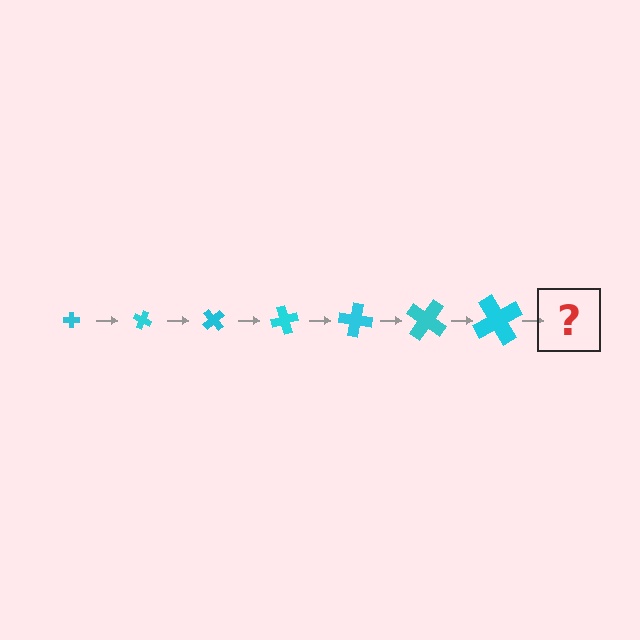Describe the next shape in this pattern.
It should be a cross, larger than the previous one and rotated 175 degrees from the start.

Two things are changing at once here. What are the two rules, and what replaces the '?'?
The two rules are that the cross grows larger each step and it rotates 25 degrees each step. The '?' should be a cross, larger than the previous one and rotated 175 degrees from the start.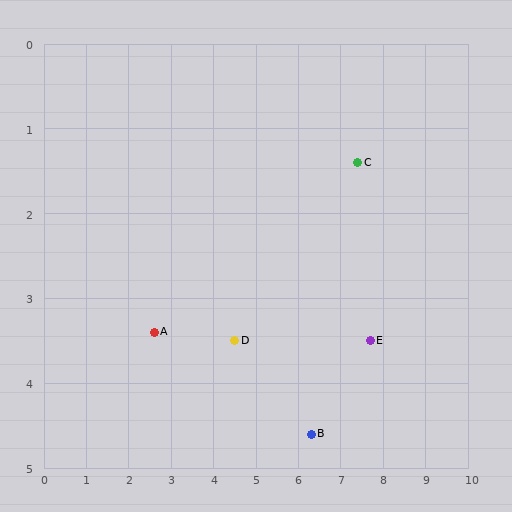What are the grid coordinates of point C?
Point C is at approximately (7.4, 1.4).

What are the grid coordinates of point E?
Point E is at approximately (7.7, 3.5).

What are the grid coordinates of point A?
Point A is at approximately (2.6, 3.4).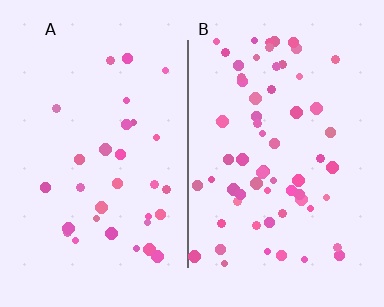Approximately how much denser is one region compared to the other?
Approximately 2.0× — region B over region A.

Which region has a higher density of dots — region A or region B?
B (the right).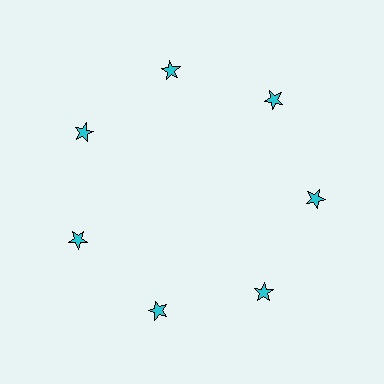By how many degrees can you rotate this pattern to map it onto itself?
The pattern maps onto itself every 51 degrees of rotation.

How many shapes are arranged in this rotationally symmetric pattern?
There are 7 shapes, arranged in 7 groups of 1.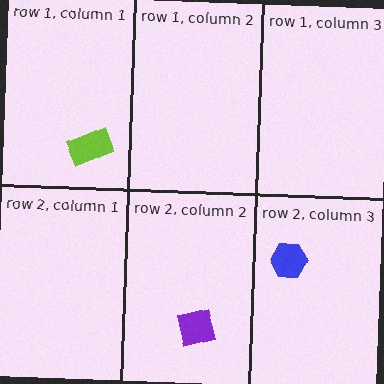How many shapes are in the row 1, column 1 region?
1.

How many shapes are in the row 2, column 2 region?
1.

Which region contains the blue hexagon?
The row 2, column 3 region.